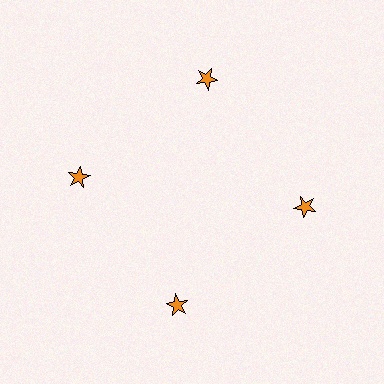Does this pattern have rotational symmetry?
Yes, this pattern has 4-fold rotational symmetry. It looks the same after rotating 90 degrees around the center.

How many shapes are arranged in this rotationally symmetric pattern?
There are 4 shapes, arranged in 4 groups of 1.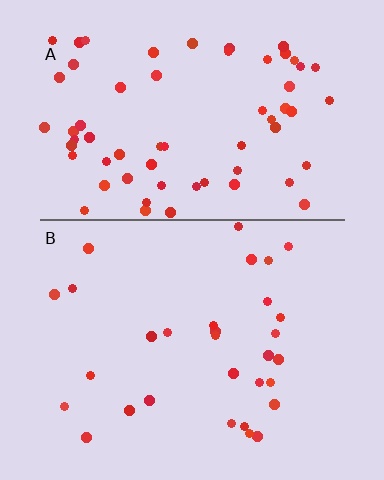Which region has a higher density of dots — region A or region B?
A (the top).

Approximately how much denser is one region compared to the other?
Approximately 2.1× — region A over region B.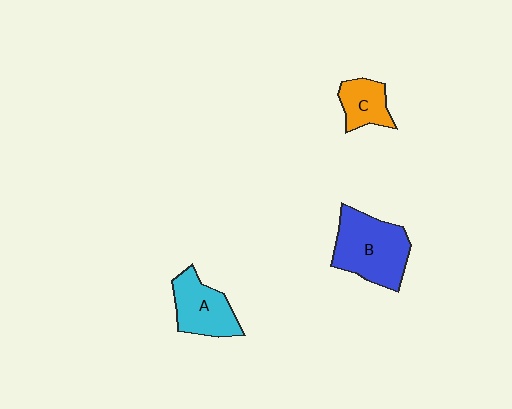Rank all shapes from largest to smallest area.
From largest to smallest: B (blue), A (cyan), C (orange).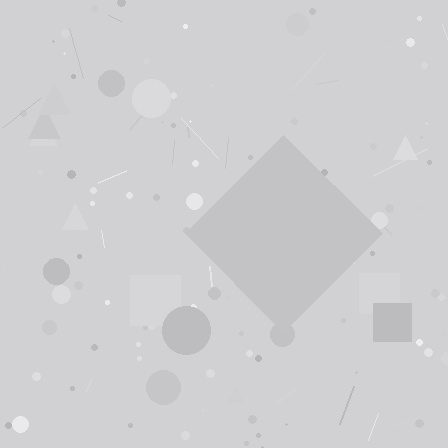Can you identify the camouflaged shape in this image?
The camouflaged shape is a diamond.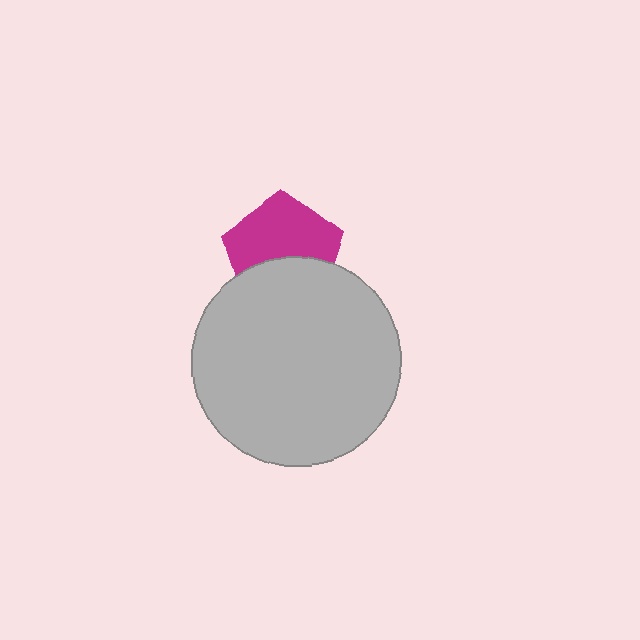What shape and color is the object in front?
The object in front is a light gray circle.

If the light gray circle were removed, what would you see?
You would see the complete magenta pentagon.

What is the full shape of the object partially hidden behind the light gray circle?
The partially hidden object is a magenta pentagon.